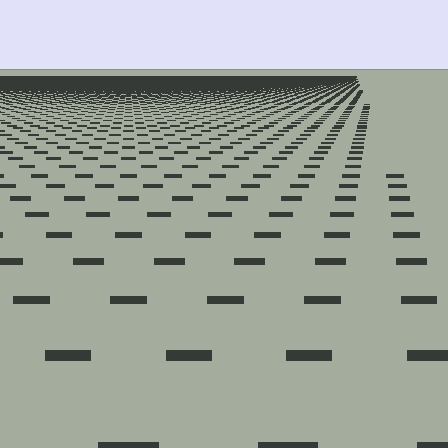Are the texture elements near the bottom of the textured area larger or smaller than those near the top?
Larger. Near the bottom, elements are closer to the viewer and appear at a bigger on-screen size.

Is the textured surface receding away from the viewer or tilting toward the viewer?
The surface is receding away from the viewer. Texture elements get smaller and denser toward the top.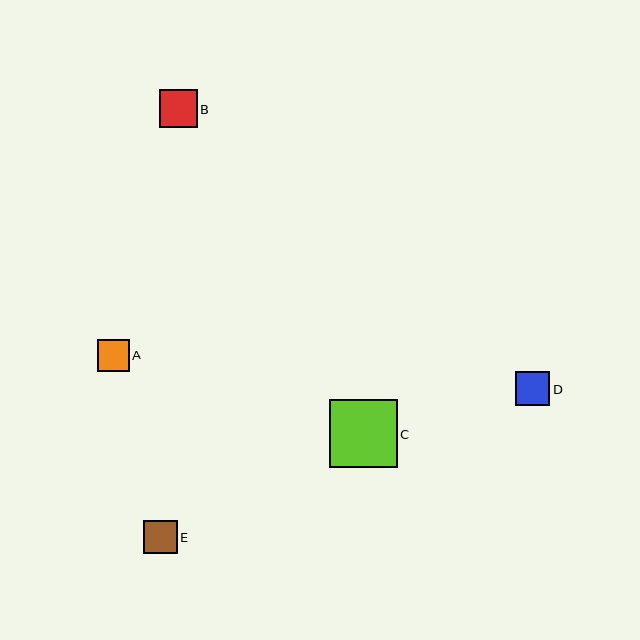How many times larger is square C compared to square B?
Square C is approximately 1.8 times the size of square B.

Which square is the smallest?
Square A is the smallest with a size of approximately 32 pixels.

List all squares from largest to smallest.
From largest to smallest: C, B, D, E, A.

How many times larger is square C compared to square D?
Square C is approximately 2.0 times the size of square D.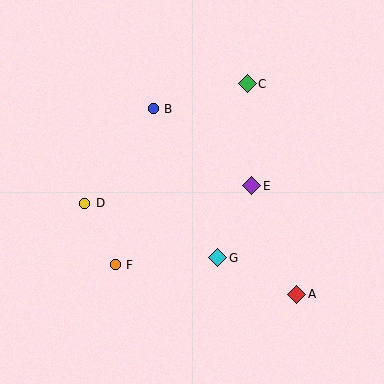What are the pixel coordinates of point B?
Point B is at (153, 109).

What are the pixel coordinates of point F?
Point F is at (115, 265).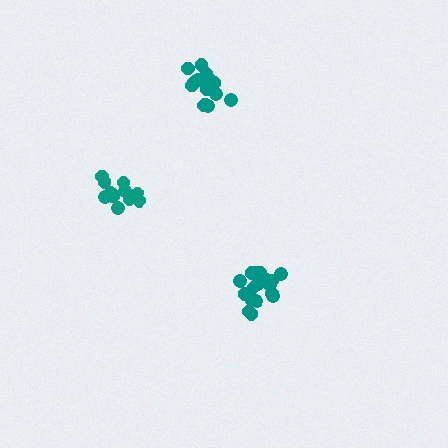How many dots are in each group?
Group 1: 19 dots, Group 2: 16 dots, Group 3: 15 dots (50 total).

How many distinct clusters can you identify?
There are 3 distinct clusters.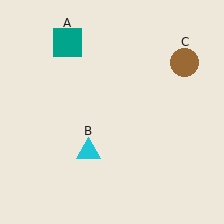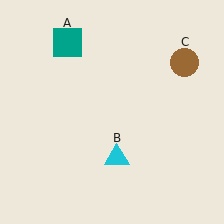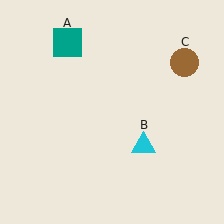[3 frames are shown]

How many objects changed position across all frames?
1 object changed position: cyan triangle (object B).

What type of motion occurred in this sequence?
The cyan triangle (object B) rotated counterclockwise around the center of the scene.